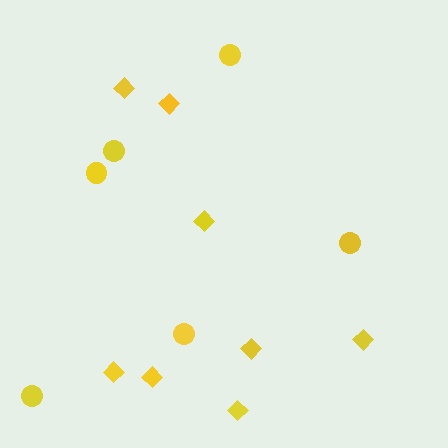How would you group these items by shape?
There are 2 groups: one group of diamonds (8) and one group of circles (6).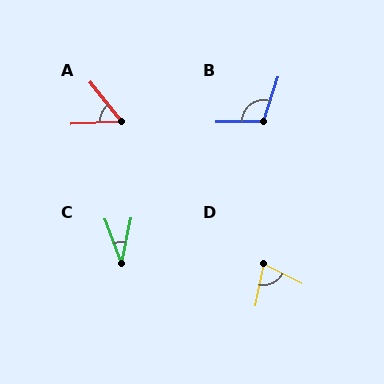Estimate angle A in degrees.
Approximately 54 degrees.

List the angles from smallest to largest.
C (32°), A (54°), D (74°), B (109°).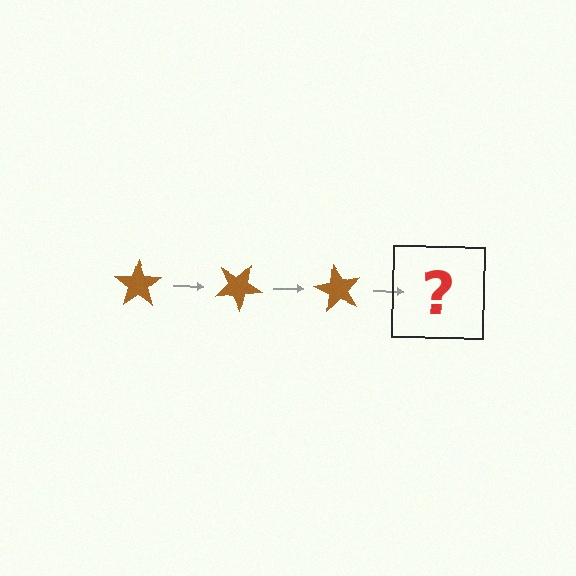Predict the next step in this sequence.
The next step is a brown star rotated 90 degrees.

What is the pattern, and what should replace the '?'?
The pattern is that the star rotates 30 degrees each step. The '?' should be a brown star rotated 90 degrees.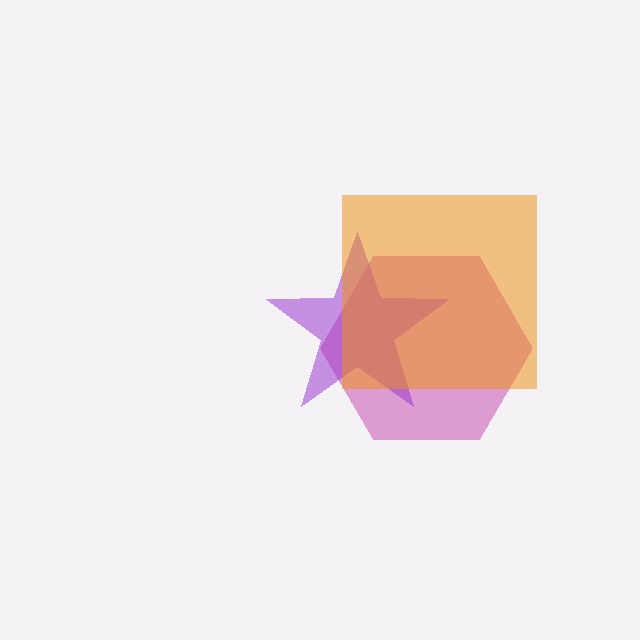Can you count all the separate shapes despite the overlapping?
Yes, there are 3 separate shapes.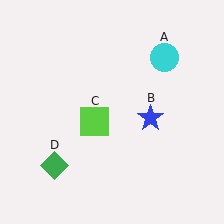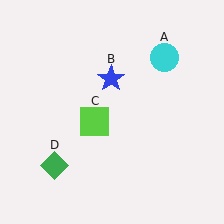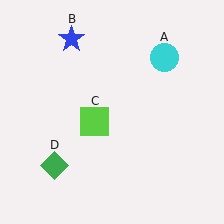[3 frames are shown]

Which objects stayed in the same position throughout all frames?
Cyan circle (object A) and lime square (object C) and green diamond (object D) remained stationary.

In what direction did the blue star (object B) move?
The blue star (object B) moved up and to the left.